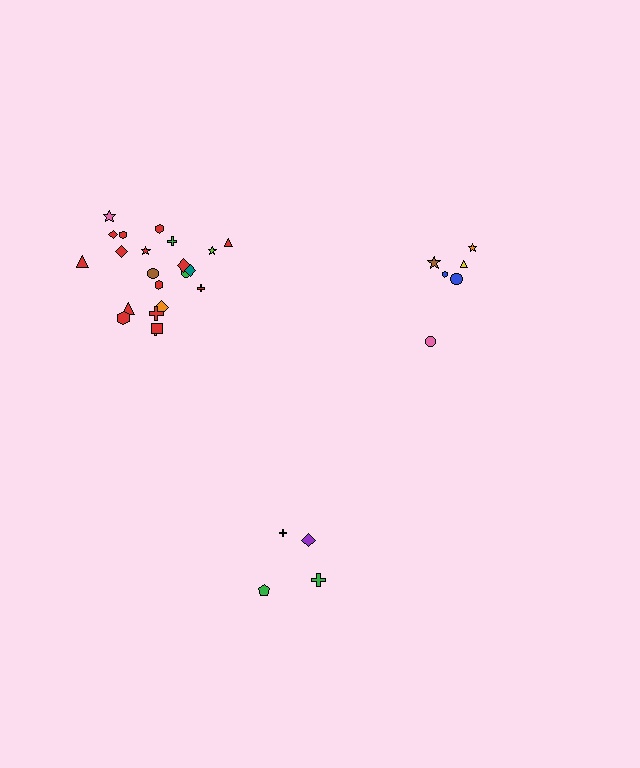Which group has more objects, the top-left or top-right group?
The top-left group.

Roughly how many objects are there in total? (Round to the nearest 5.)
Roughly 30 objects in total.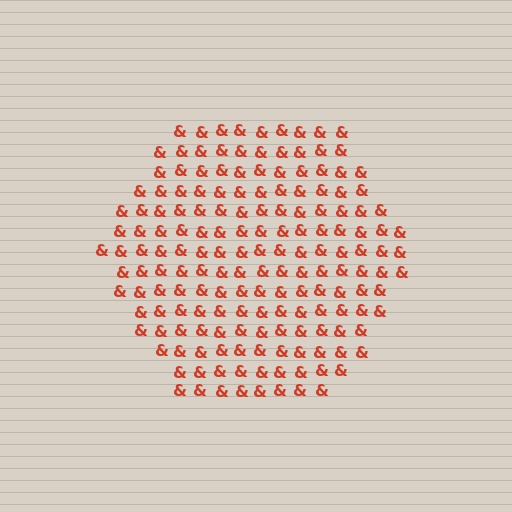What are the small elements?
The small elements are ampersands.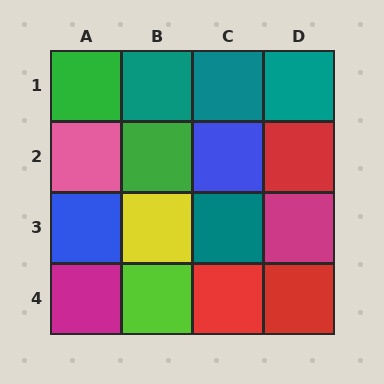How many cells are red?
3 cells are red.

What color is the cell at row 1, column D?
Teal.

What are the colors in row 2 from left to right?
Pink, green, blue, red.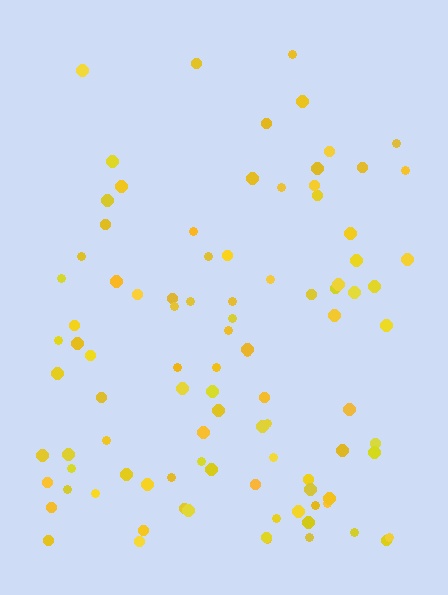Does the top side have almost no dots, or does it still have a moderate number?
Still a moderate number, just noticeably fewer than the bottom.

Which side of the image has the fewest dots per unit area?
The top.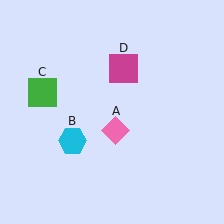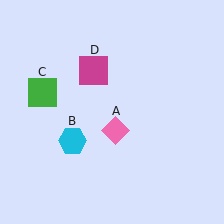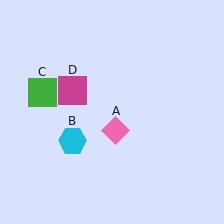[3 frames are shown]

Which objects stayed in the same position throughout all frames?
Pink diamond (object A) and cyan hexagon (object B) and green square (object C) remained stationary.